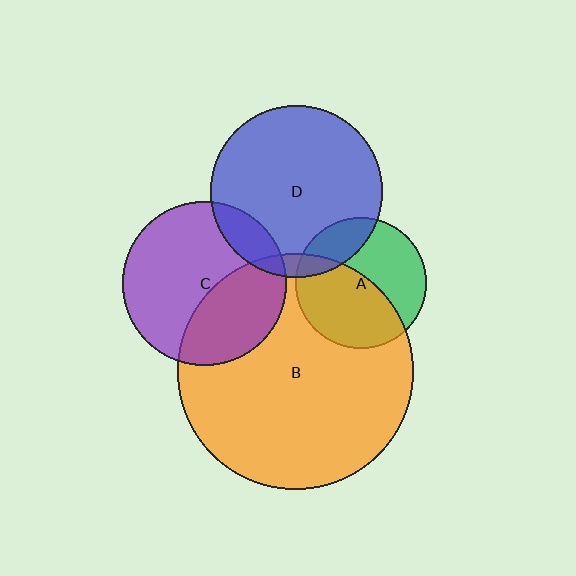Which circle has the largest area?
Circle B (orange).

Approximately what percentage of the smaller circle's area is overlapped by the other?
Approximately 5%.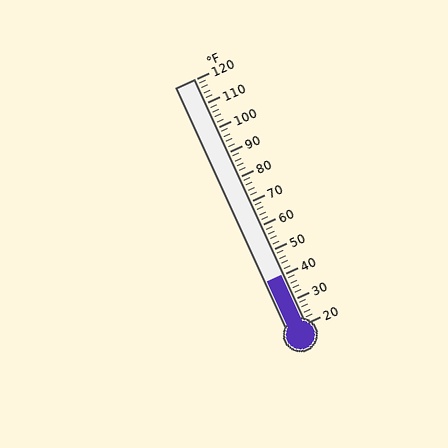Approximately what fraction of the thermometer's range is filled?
The thermometer is filled to approximately 20% of its range.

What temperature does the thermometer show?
The thermometer shows approximately 40°F.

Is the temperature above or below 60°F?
The temperature is below 60°F.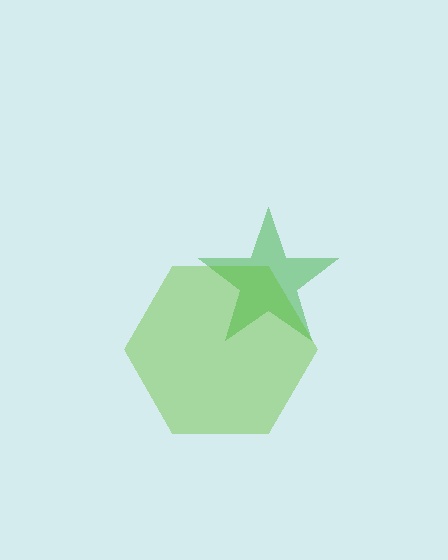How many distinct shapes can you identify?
There are 2 distinct shapes: a green star, a lime hexagon.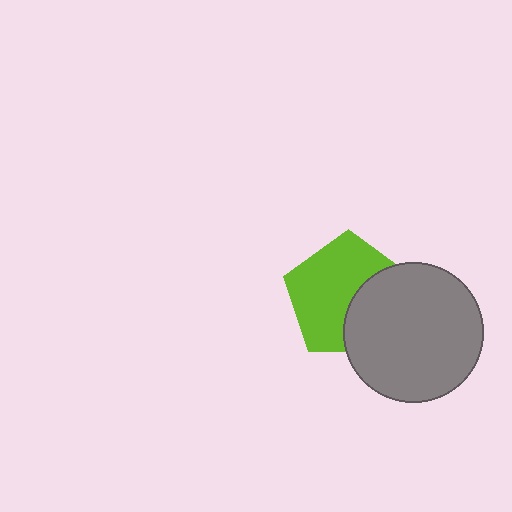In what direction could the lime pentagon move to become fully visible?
The lime pentagon could move left. That would shift it out from behind the gray circle entirely.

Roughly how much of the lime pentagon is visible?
About half of it is visible (roughly 62%).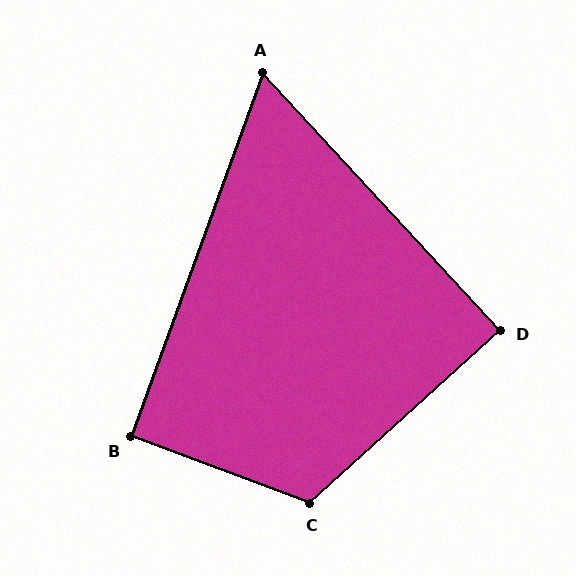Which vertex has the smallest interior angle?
A, at approximately 63 degrees.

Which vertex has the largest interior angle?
C, at approximately 117 degrees.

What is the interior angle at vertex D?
Approximately 89 degrees (approximately right).